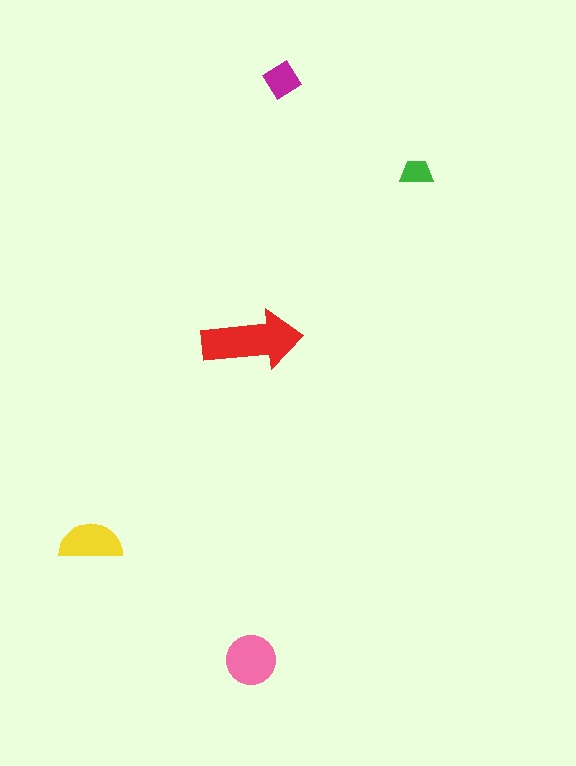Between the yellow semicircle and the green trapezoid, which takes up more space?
The yellow semicircle.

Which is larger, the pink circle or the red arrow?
The red arrow.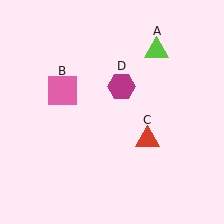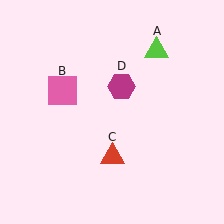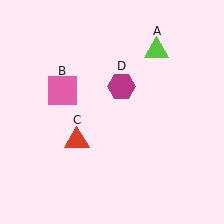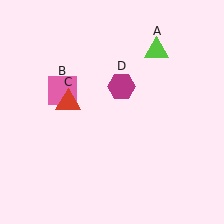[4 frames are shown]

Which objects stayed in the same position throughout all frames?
Lime triangle (object A) and pink square (object B) and magenta hexagon (object D) remained stationary.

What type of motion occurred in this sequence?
The red triangle (object C) rotated clockwise around the center of the scene.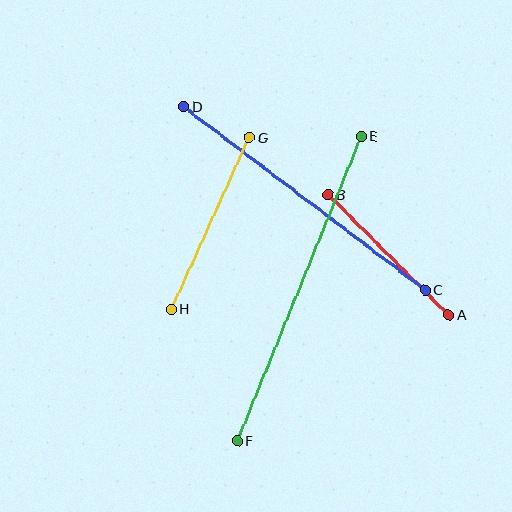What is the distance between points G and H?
The distance is approximately 189 pixels.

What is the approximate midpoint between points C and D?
The midpoint is at approximately (304, 198) pixels.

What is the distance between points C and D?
The distance is approximately 304 pixels.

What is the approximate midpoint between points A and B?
The midpoint is at approximately (388, 255) pixels.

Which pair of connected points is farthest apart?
Points E and F are farthest apart.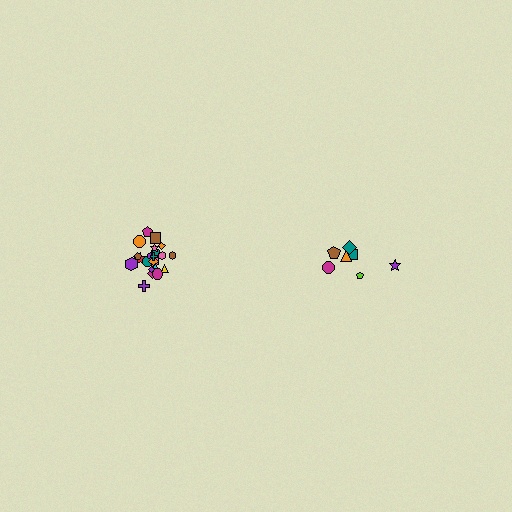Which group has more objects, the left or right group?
The left group.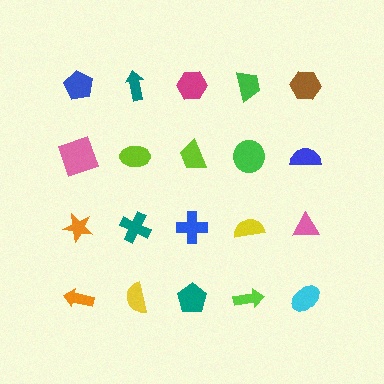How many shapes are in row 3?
5 shapes.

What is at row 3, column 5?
A pink triangle.